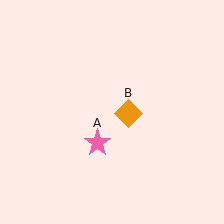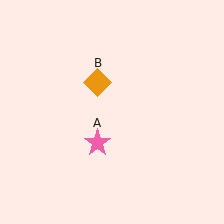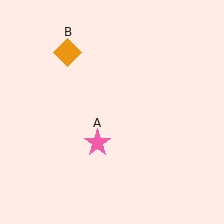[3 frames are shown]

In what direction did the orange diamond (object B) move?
The orange diamond (object B) moved up and to the left.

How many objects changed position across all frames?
1 object changed position: orange diamond (object B).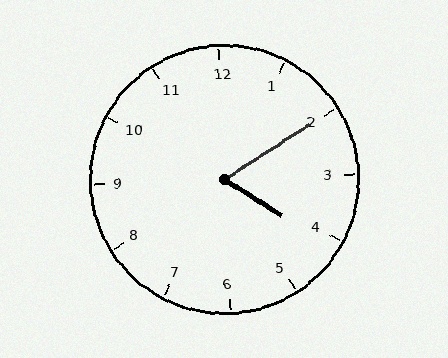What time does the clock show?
4:10.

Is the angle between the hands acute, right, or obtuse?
It is acute.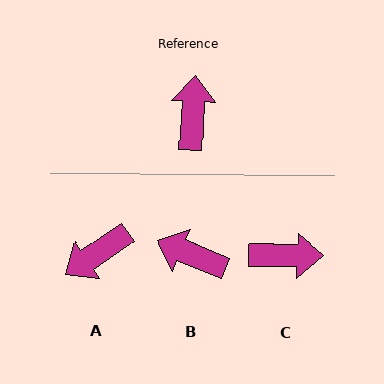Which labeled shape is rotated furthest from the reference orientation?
A, about 127 degrees away.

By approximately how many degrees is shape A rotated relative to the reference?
Approximately 127 degrees counter-clockwise.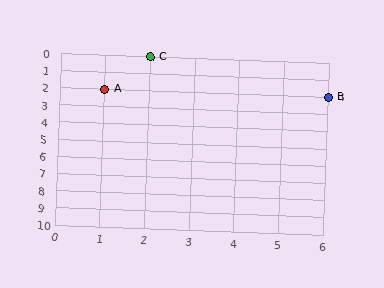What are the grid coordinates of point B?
Point B is at grid coordinates (6, 2).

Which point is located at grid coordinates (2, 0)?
Point C is at (2, 0).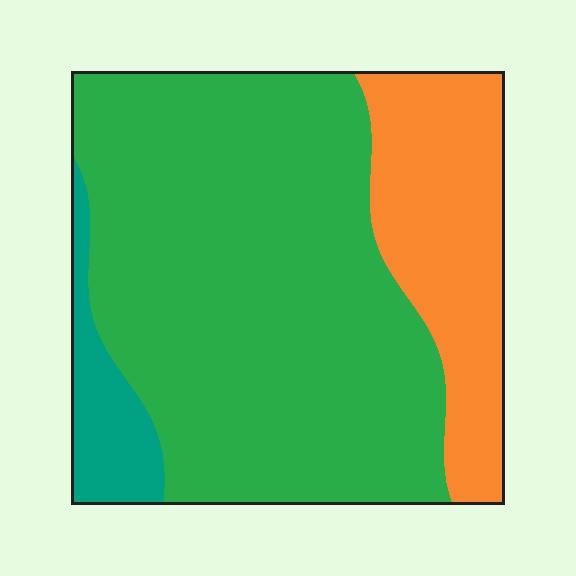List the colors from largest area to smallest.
From largest to smallest: green, orange, teal.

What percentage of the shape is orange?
Orange covers 23% of the shape.